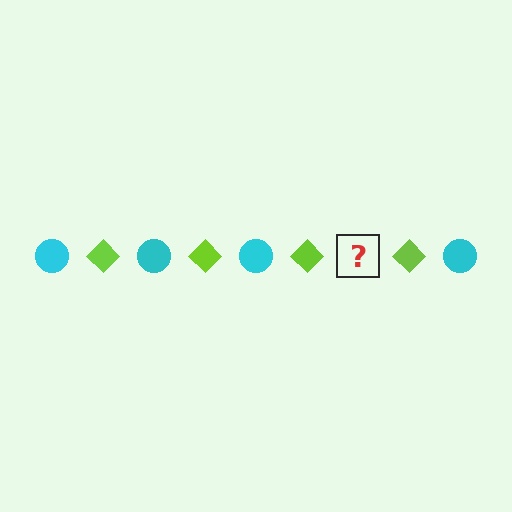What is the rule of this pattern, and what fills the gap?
The rule is that the pattern alternates between cyan circle and lime diamond. The gap should be filled with a cyan circle.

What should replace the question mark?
The question mark should be replaced with a cyan circle.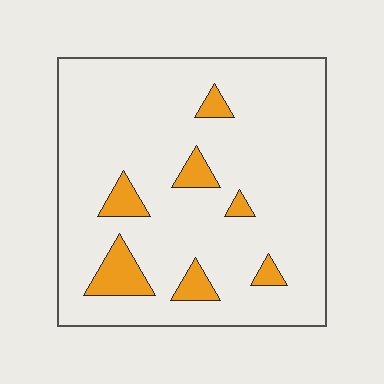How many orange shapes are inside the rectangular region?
7.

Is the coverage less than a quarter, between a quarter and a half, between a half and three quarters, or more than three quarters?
Less than a quarter.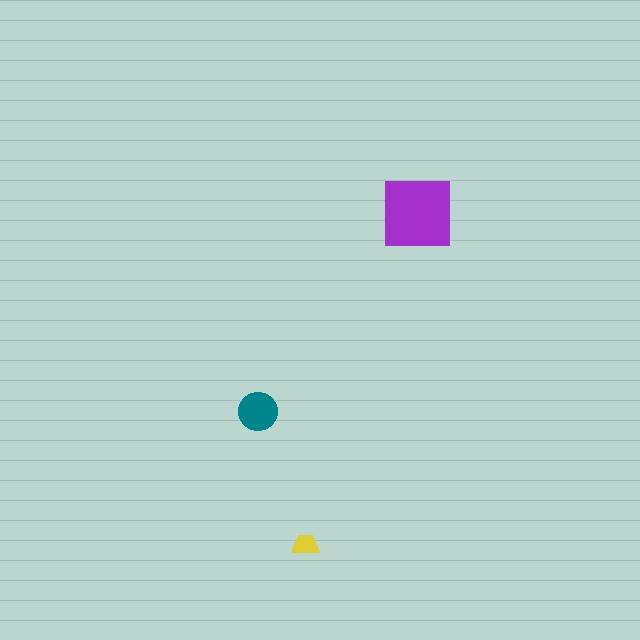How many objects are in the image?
There are 3 objects in the image.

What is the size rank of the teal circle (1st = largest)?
2nd.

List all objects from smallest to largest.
The yellow trapezoid, the teal circle, the purple square.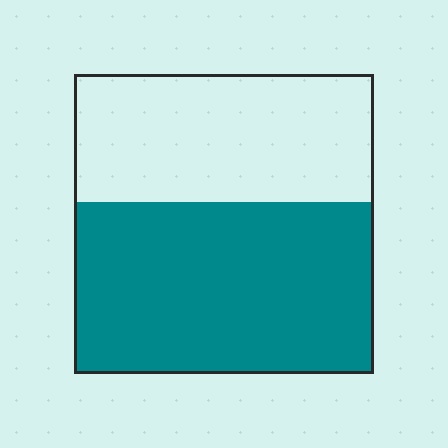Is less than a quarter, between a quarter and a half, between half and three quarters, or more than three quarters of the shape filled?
Between half and three quarters.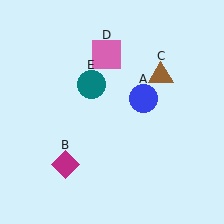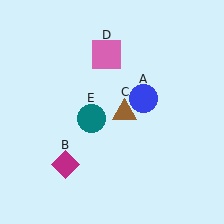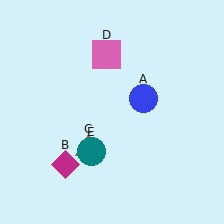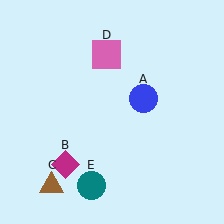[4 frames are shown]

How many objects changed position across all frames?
2 objects changed position: brown triangle (object C), teal circle (object E).